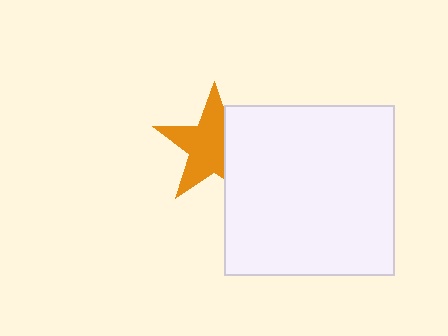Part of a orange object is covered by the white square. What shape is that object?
It is a star.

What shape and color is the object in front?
The object in front is a white square.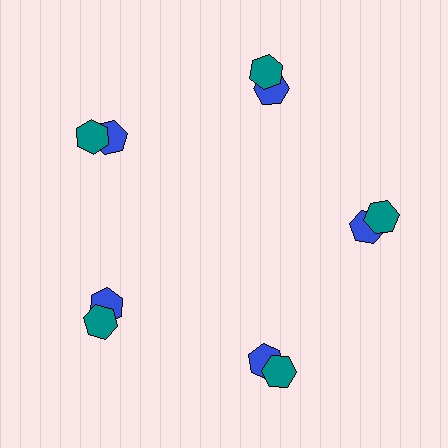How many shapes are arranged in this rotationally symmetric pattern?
There are 10 shapes, arranged in 5 groups of 2.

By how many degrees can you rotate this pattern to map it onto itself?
The pattern maps onto itself every 72 degrees of rotation.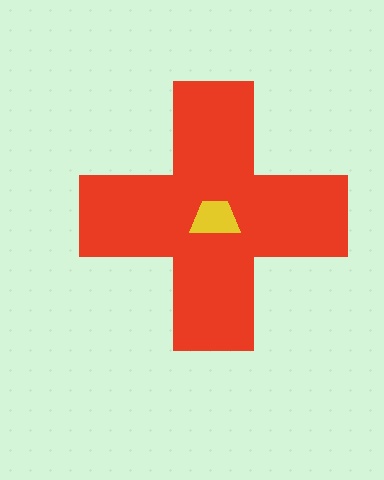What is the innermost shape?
The yellow trapezoid.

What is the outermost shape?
The red cross.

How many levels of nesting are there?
2.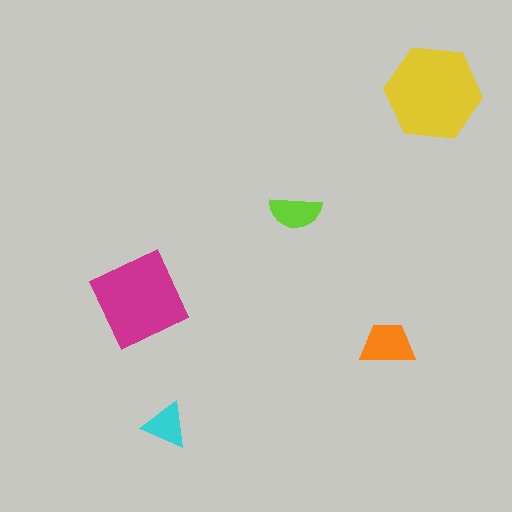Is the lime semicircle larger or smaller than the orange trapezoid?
Smaller.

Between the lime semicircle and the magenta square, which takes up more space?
The magenta square.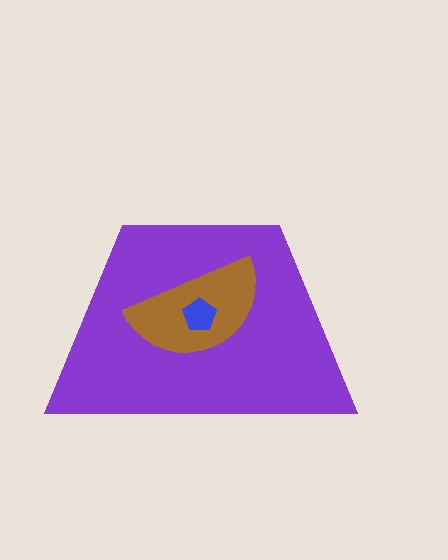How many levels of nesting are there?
3.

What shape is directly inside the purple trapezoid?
The brown semicircle.